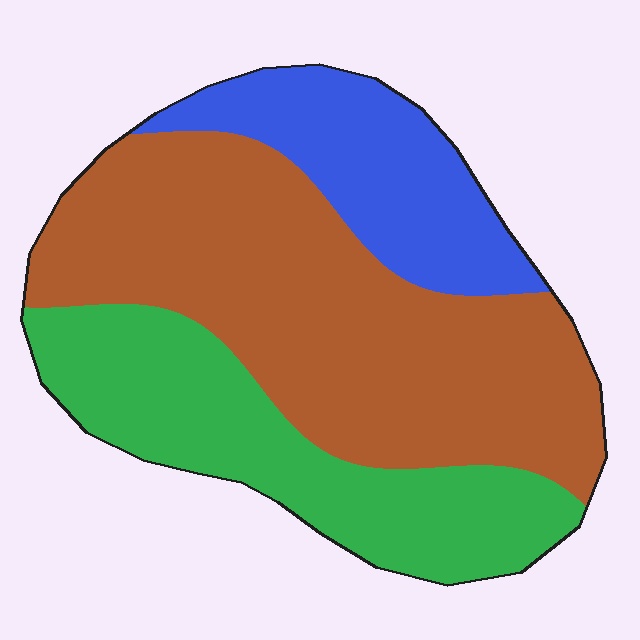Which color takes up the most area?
Brown, at roughly 50%.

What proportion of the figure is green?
Green takes up between a quarter and a half of the figure.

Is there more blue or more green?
Green.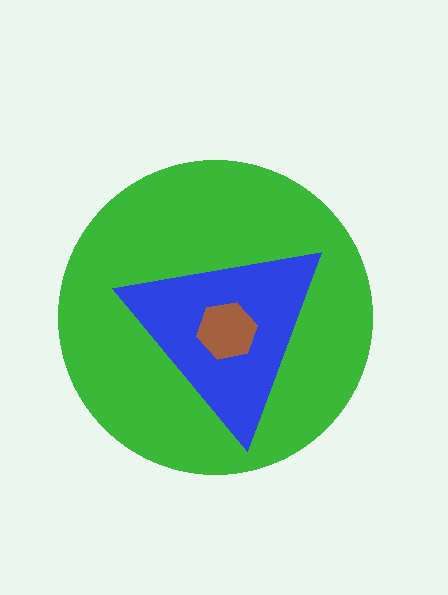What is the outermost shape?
The green circle.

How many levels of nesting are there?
3.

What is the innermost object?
The brown hexagon.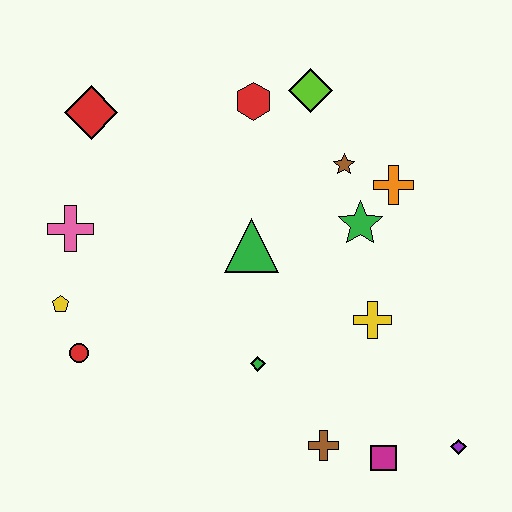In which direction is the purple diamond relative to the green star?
The purple diamond is below the green star.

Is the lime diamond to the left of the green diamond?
No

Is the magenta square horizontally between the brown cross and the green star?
No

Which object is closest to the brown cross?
The magenta square is closest to the brown cross.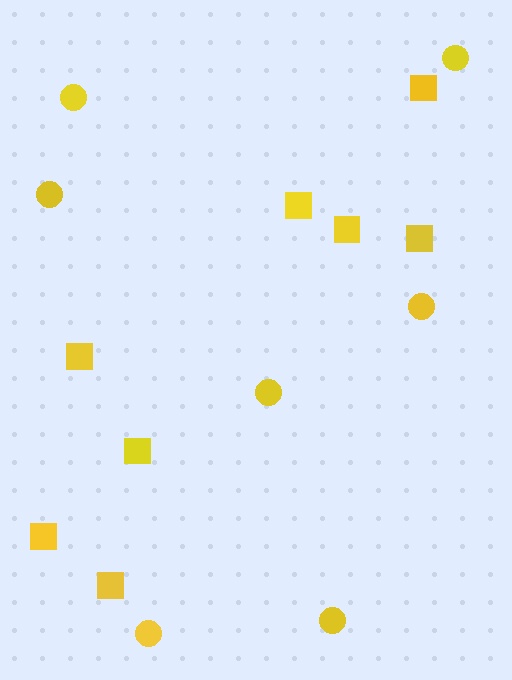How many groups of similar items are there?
There are 2 groups: one group of circles (7) and one group of squares (8).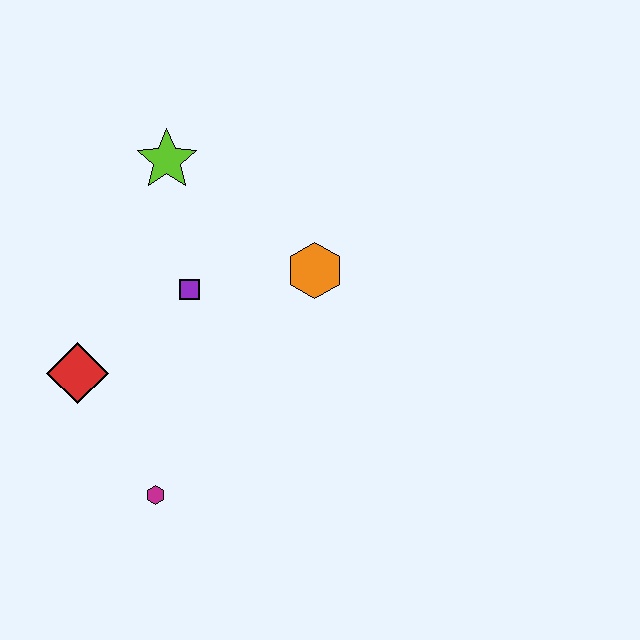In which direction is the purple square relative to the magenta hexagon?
The purple square is above the magenta hexagon.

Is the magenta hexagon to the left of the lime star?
Yes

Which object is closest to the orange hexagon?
The purple square is closest to the orange hexagon.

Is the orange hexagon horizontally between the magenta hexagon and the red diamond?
No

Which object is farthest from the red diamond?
The orange hexagon is farthest from the red diamond.